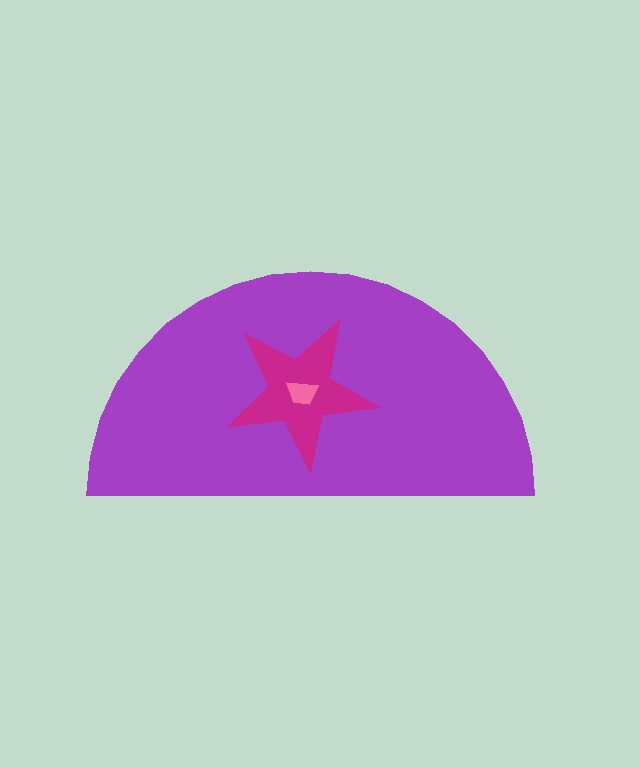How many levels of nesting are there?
3.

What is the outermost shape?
The purple semicircle.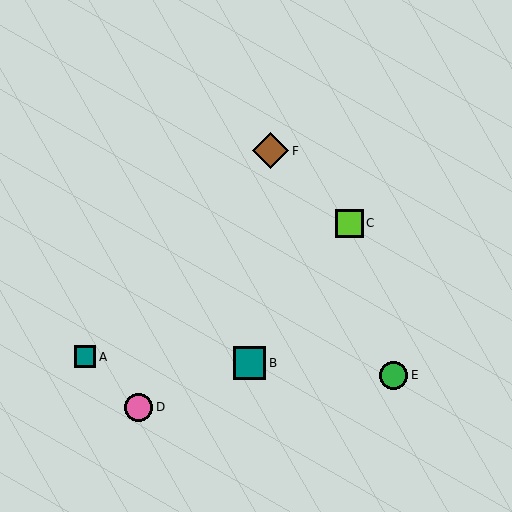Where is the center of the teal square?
The center of the teal square is at (85, 357).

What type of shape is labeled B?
Shape B is a teal square.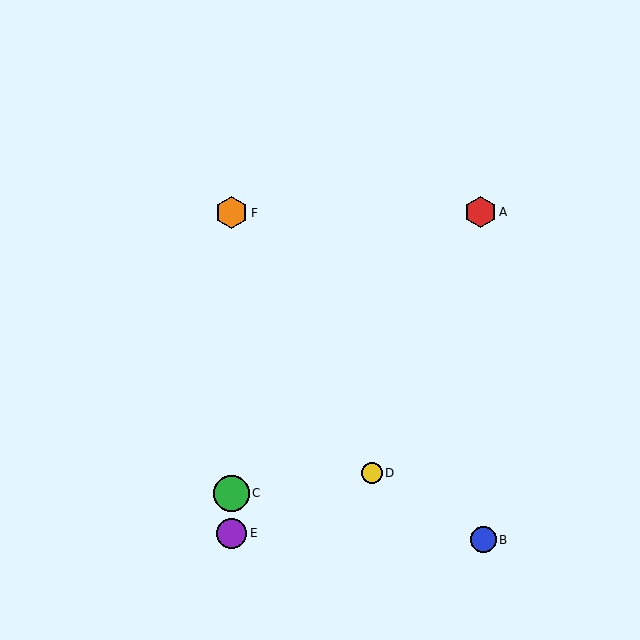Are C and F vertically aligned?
Yes, both are at x≈232.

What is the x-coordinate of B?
Object B is at x≈483.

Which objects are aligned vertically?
Objects C, E, F are aligned vertically.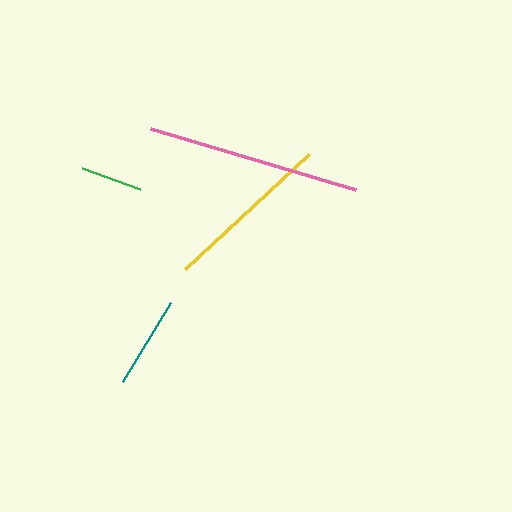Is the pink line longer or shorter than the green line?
The pink line is longer than the green line.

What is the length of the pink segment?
The pink segment is approximately 213 pixels long.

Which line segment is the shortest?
The green line is the shortest at approximately 62 pixels.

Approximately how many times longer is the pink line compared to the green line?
The pink line is approximately 3.5 times the length of the green line.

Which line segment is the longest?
The pink line is the longest at approximately 213 pixels.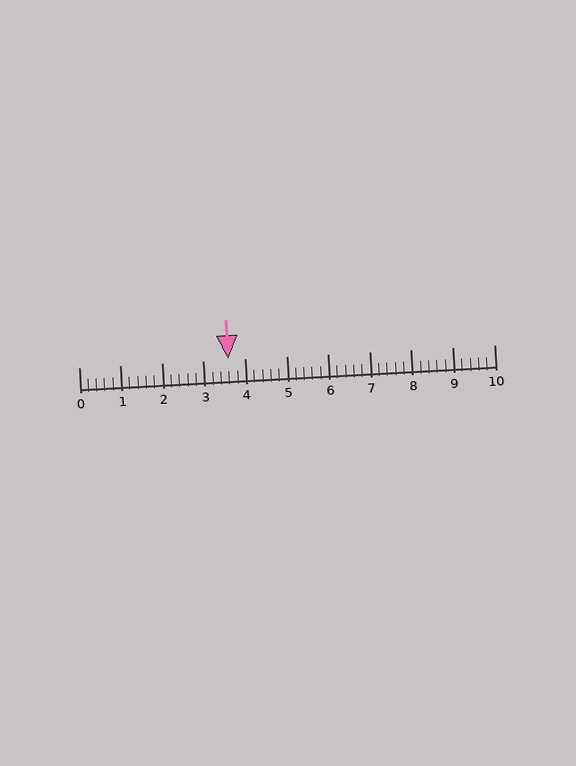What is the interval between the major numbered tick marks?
The major tick marks are spaced 1 units apart.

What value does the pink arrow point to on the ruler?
The pink arrow points to approximately 3.6.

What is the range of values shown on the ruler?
The ruler shows values from 0 to 10.